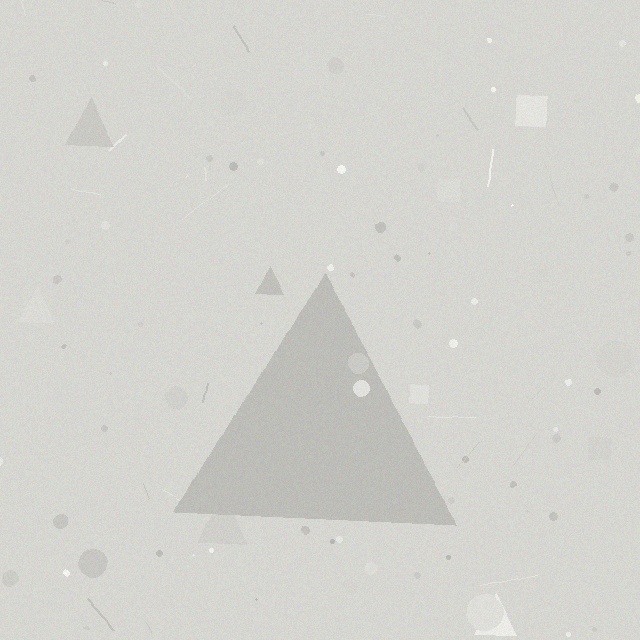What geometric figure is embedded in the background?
A triangle is embedded in the background.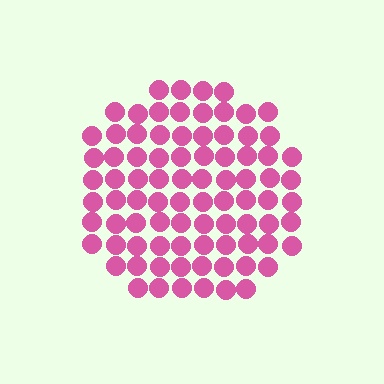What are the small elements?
The small elements are circles.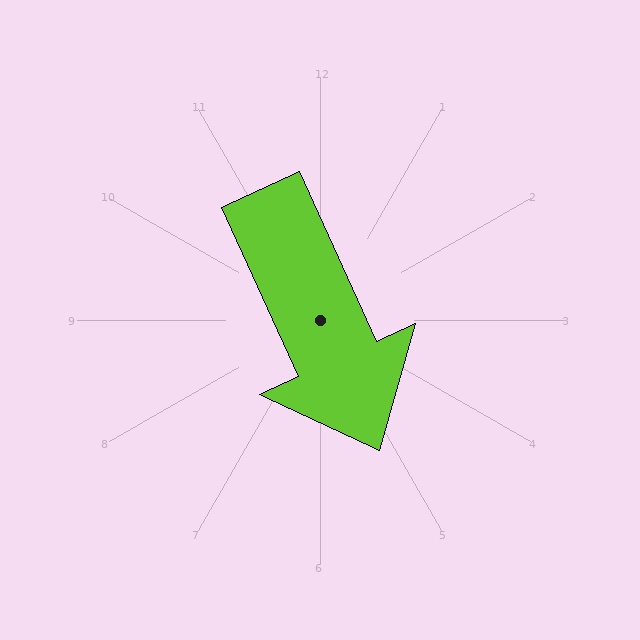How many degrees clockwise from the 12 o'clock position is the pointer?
Approximately 156 degrees.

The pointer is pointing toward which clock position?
Roughly 5 o'clock.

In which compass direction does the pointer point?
Southeast.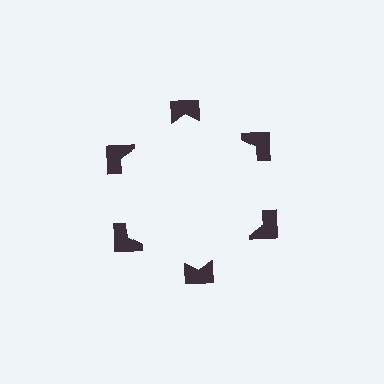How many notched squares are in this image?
There are 6 — one at each vertex of the illusory hexagon.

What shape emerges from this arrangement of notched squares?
An illusory hexagon — its edges are inferred from the aligned wedge cuts in the notched squares, not physically drawn.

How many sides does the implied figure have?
6 sides.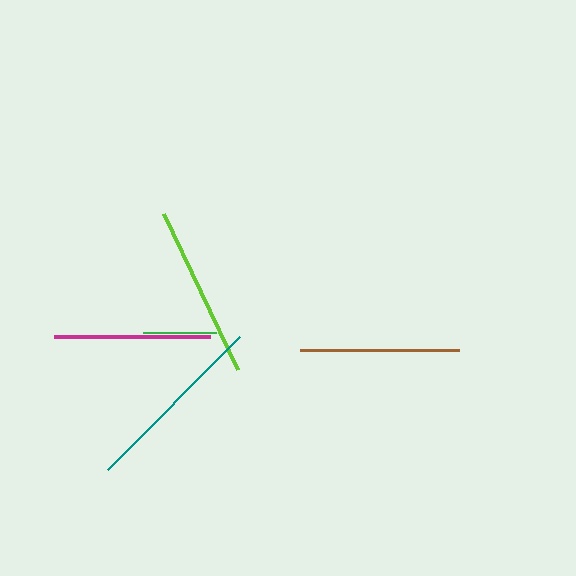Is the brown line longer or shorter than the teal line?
The teal line is longer than the brown line.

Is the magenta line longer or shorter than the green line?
The magenta line is longer than the green line.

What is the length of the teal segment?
The teal segment is approximately 187 pixels long.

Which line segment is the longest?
The teal line is the longest at approximately 187 pixels.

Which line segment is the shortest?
The green line is the shortest at approximately 73 pixels.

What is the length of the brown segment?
The brown segment is approximately 160 pixels long.